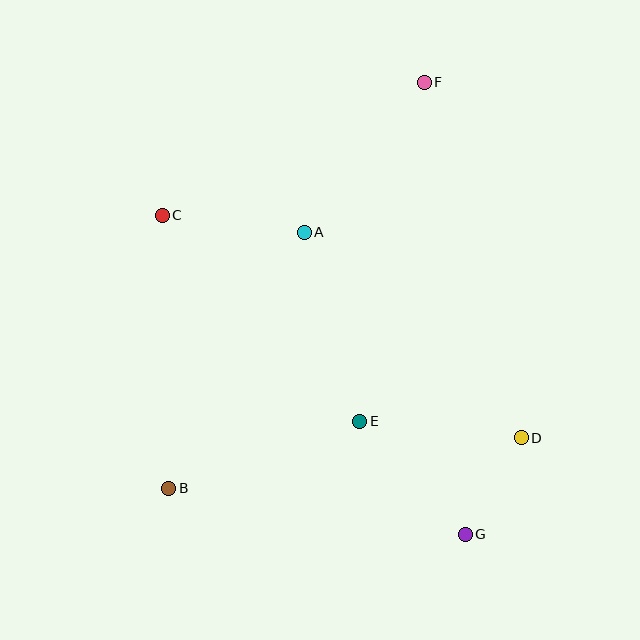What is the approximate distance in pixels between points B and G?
The distance between B and G is approximately 300 pixels.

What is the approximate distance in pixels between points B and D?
The distance between B and D is approximately 356 pixels.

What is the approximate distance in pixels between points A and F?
The distance between A and F is approximately 192 pixels.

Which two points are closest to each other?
Points D and G are closest to each other.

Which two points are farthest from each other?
Points B and F are farthest from each other.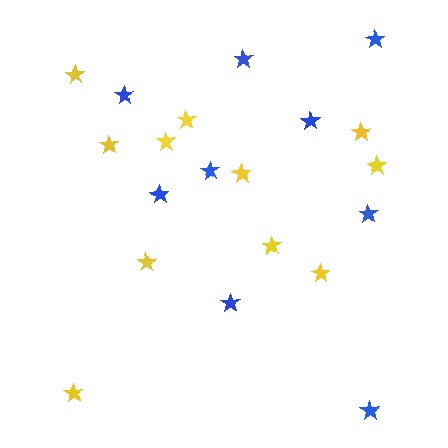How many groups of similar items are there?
There are 2 groups: one group of blue stars (9) and one group of yellow stars (11).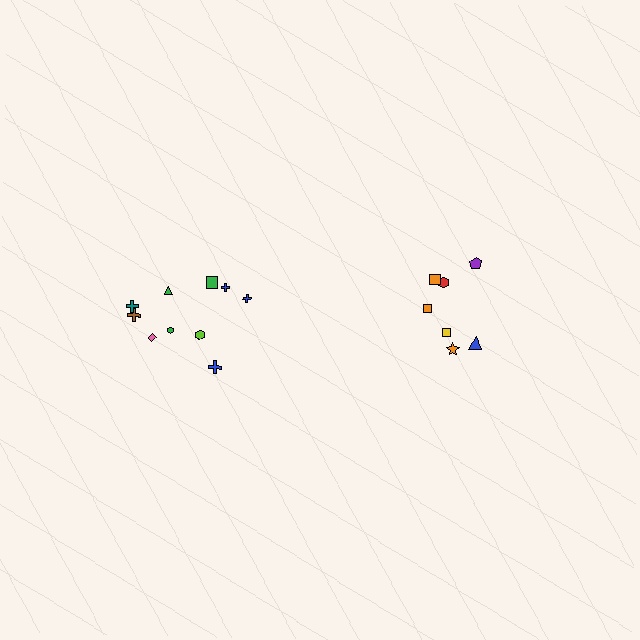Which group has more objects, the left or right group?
The left group.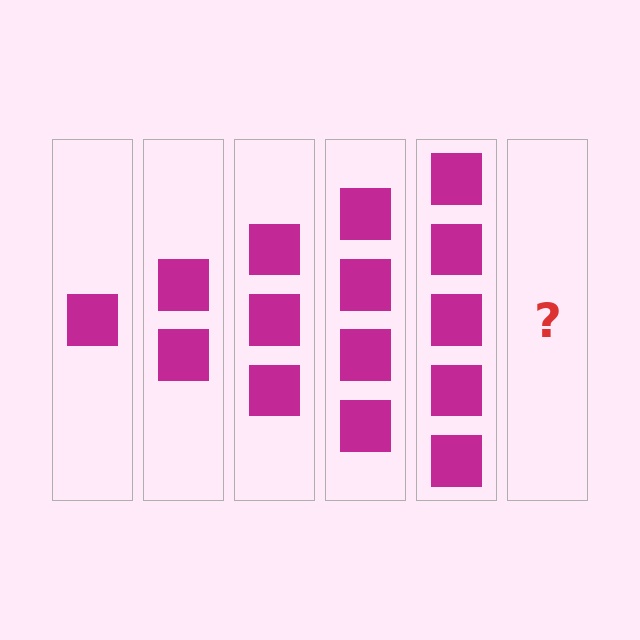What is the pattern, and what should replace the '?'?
The pattern is that each step adds one more square. The '?' should be 6 squares.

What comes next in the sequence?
The next element should be 6 squares.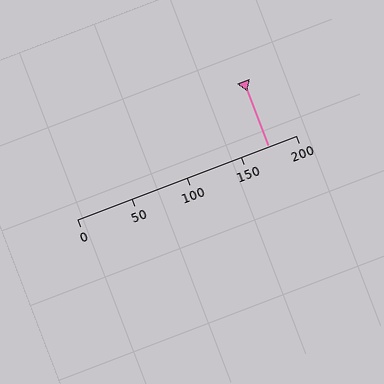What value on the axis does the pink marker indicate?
The marker indicates approximately 175.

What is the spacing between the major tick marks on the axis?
The major ticks are spaced 50 apart.